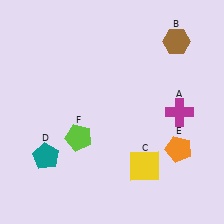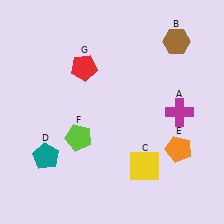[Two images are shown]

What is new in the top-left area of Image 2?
A red pentagon (G) was added in the top-left area of Image 2.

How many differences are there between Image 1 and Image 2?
There is 1 difference between the two images.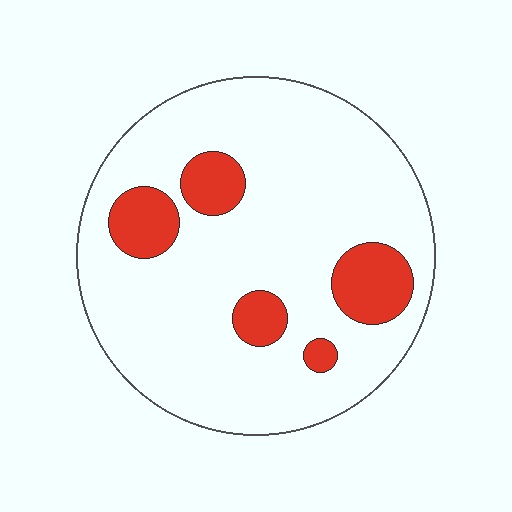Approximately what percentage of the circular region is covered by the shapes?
Approximately 15%.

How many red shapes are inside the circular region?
5.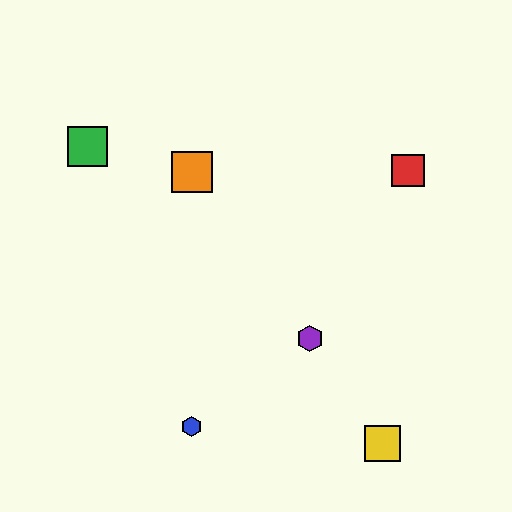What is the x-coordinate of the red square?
The red square is at x≈408.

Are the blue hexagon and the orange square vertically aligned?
Yes, both are at x≈192.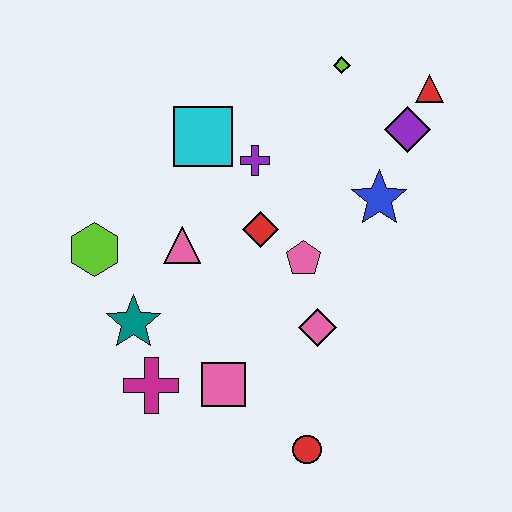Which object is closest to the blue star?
The purple diamond is closest to the blue star.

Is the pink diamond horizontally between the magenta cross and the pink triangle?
No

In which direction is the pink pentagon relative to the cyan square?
The pink pentagon is below the cyan square.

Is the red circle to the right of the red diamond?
Yes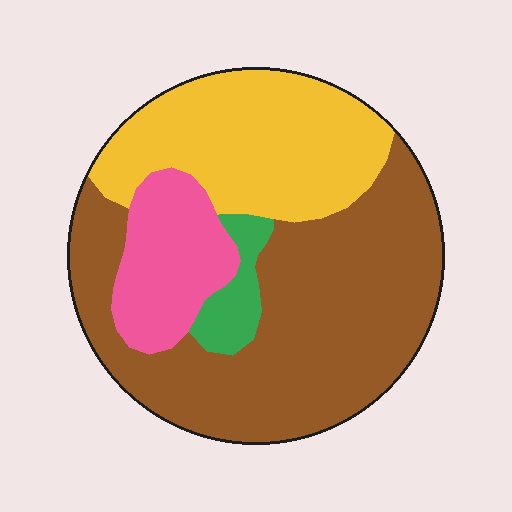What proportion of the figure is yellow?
Yellow covers around 30% of the figure.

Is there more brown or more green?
Brown.